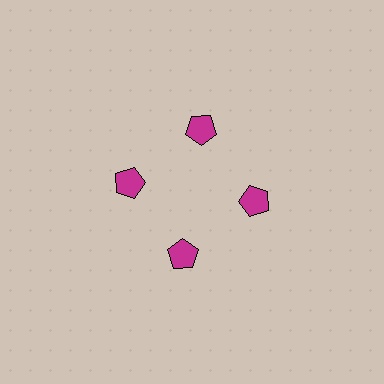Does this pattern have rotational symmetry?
Yes, this pattern has 4-fold rotational symmetry. It looks the same after rotating 90 degrees around the center.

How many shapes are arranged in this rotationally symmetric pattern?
There are 4 shapes, arranged in 4 groups of 1.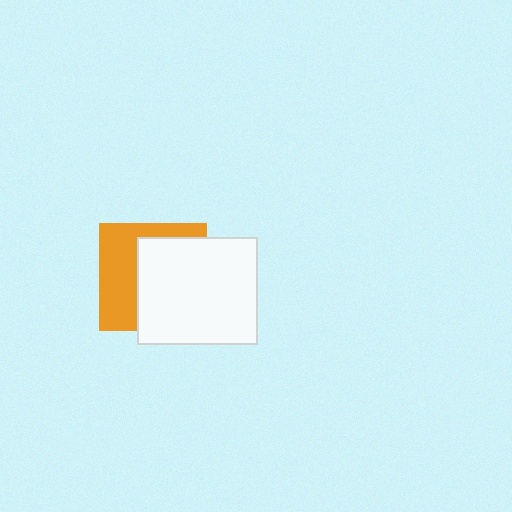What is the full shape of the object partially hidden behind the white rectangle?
The partially hidden object is an orange square.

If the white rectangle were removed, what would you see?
You would see the complete orange square.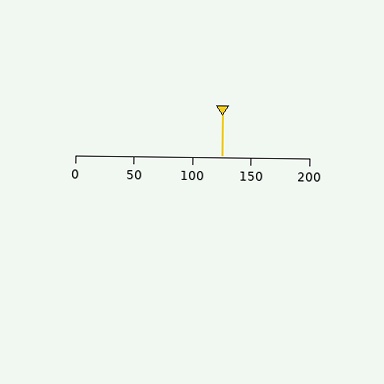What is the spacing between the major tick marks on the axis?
The major ticks are spaced 50 apart.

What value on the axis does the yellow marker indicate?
The marker indicates approximately 125.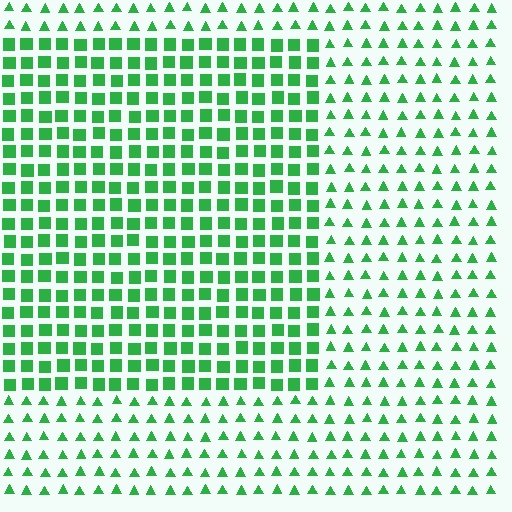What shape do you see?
I see a rectangle.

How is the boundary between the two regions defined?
The boundary is defined by a change in element shape: squares inside vs. triangles outside. All elements share the same color and spacing.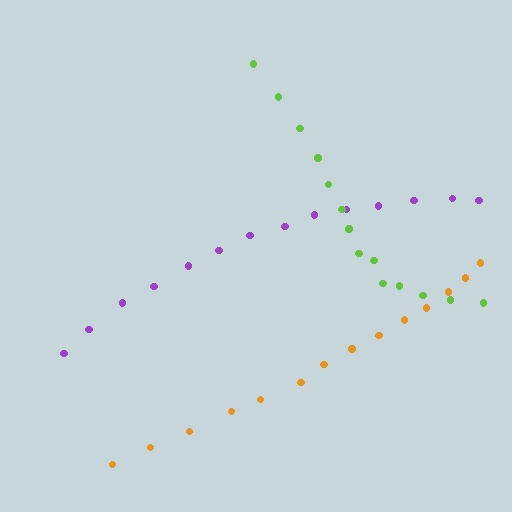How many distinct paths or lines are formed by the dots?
There are 3 distinct paths.